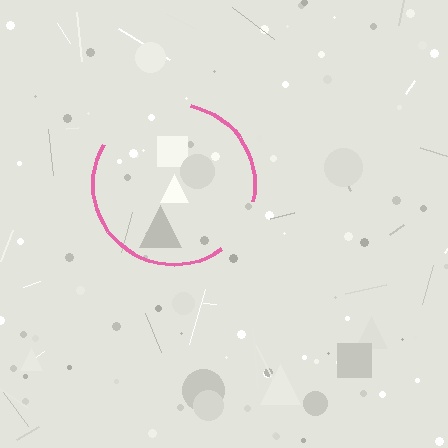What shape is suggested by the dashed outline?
The dashed outline suggests a circle.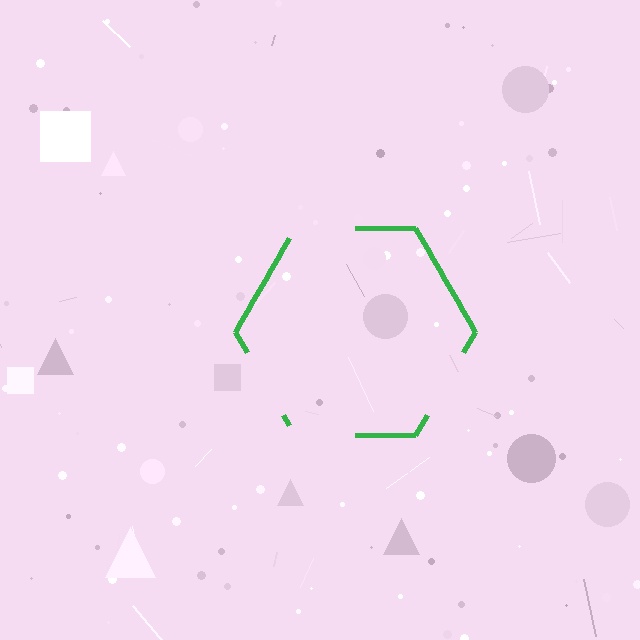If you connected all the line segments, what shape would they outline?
They would outline a hexagon.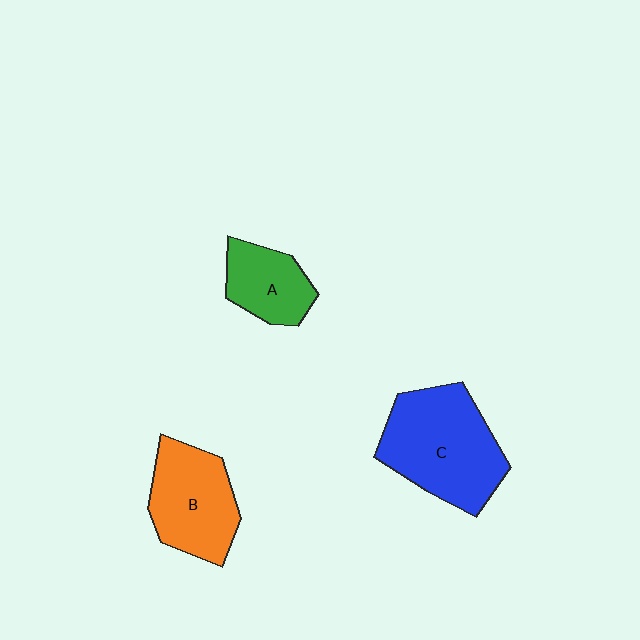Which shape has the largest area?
Shape C (blue).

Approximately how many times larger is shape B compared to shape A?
Approximately 1.5 times.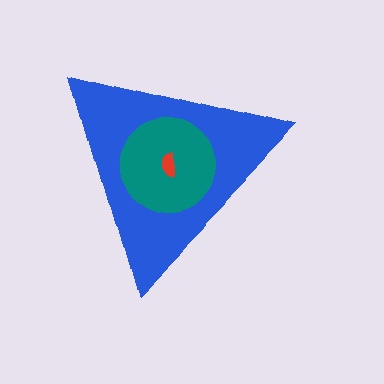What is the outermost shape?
The blue triangle.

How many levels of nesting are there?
3.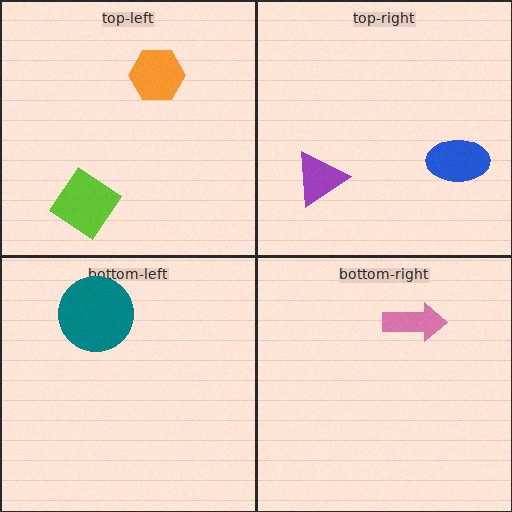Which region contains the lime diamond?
The top-left region.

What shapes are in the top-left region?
The orange hexagon, the lime diamond.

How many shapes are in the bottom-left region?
1.